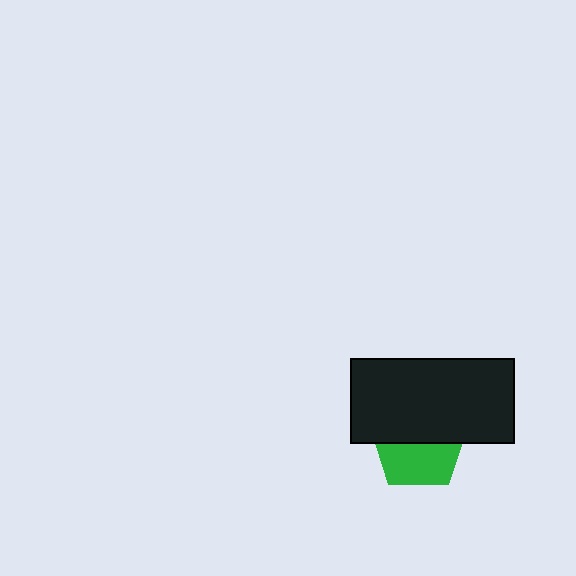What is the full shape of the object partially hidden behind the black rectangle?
The partially hidden object is a green pentagon.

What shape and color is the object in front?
The object in front is a black rectangle.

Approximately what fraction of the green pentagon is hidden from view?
Roughly 51% of the green pentagon is hidden behind the black rectangle.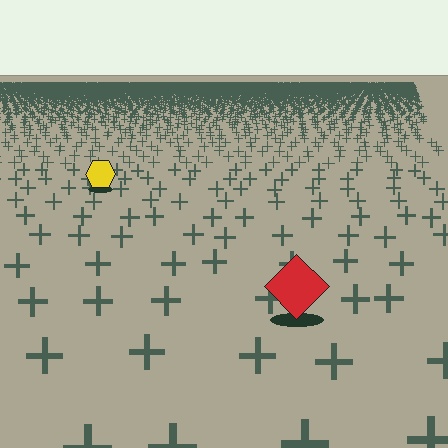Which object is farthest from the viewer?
The yellow hexagon is farthest from the viewer. It appears smaller and the ground texture around it is denser.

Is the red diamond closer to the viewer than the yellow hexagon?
Yes. The red diamond is closer — you can tell from the texture gradient: the ground texture is coarser near it.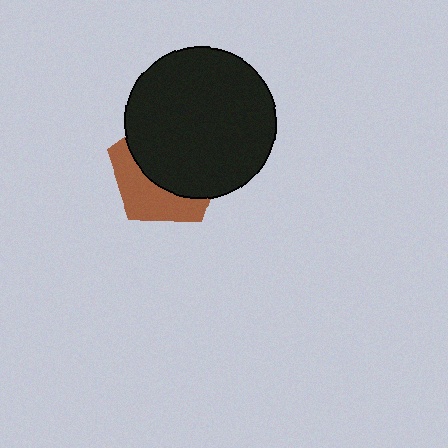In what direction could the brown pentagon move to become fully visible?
The brown pentagon could move toward the lower-left. That would shift it out from behind the black circle entirely.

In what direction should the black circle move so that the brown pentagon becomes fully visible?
The black circle should move toward the upper-right. That is the shortest direction to clear the overlap and leave the brown pentagon fully visible.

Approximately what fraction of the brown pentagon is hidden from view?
Roughly 61% of the brown pentagon is hidden behind the black circle.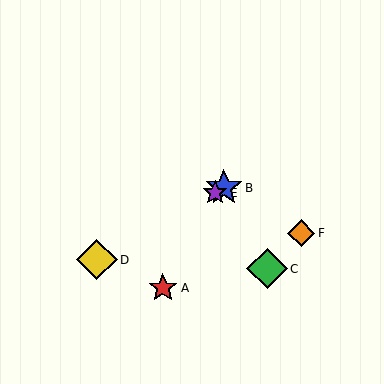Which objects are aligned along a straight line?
Objects B, D, E are aligned along a straight line.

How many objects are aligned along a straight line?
3 objects (B, D, E) are aligned along a straight line.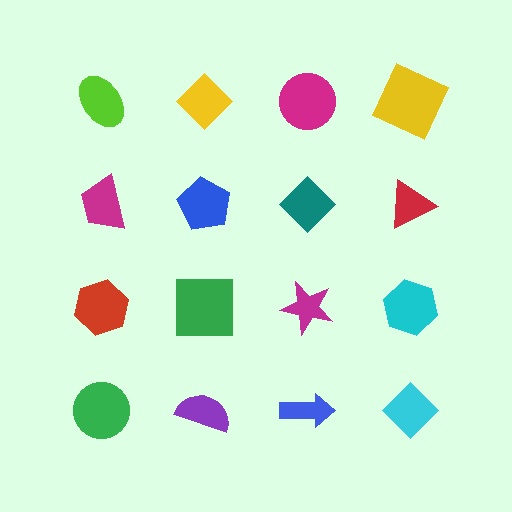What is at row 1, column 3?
A magenta circle.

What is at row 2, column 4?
A red triangle.